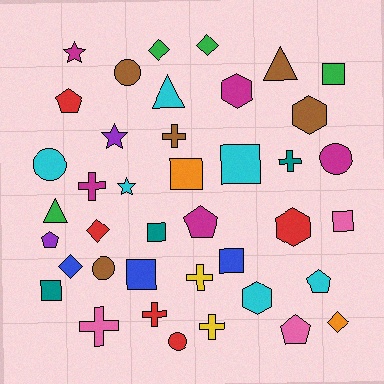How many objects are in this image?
There are 40 objects.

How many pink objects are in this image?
There are 3 pink objects.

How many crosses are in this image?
There are 7 crosses.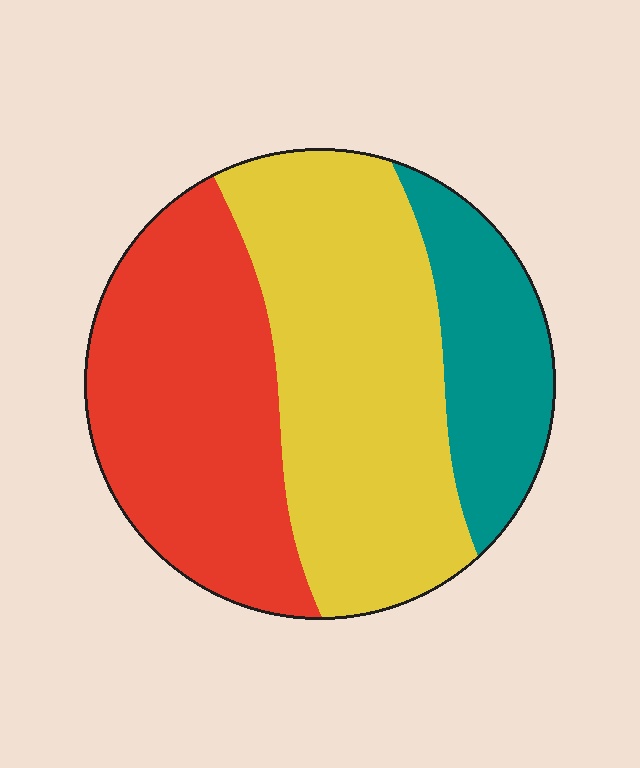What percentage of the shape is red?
Red covers roughly 35% of the shape.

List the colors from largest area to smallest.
From largest to smallest: yellow, red, teal.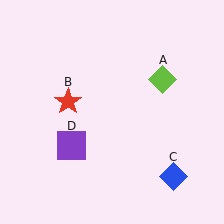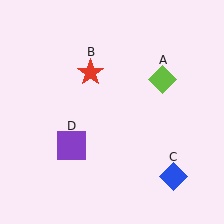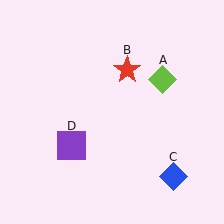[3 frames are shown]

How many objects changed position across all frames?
1 object changed position: red star (object B).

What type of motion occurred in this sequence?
The red star (object B) rotated clockwise around the center of the scene.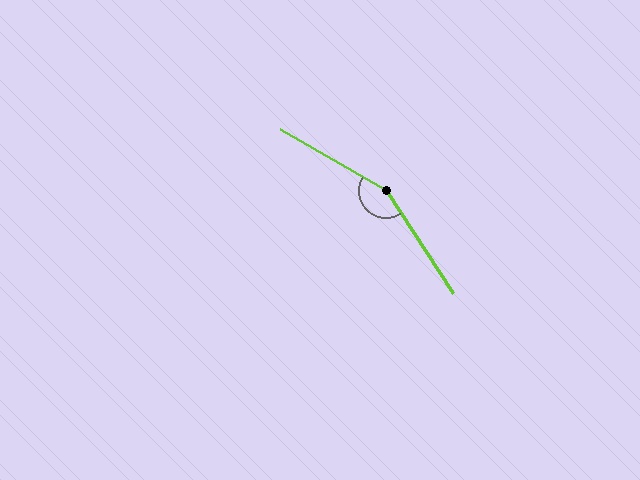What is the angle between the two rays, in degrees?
Approximately 153 degrees.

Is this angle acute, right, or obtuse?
It is obtuse.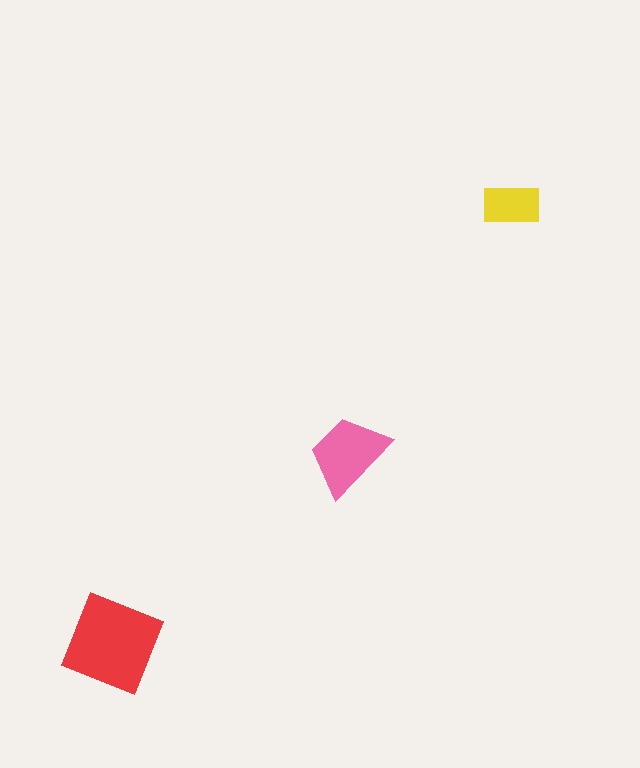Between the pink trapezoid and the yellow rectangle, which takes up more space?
The pink trapezoid.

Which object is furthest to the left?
The red diamond is leftmost.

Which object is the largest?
The red diamond.